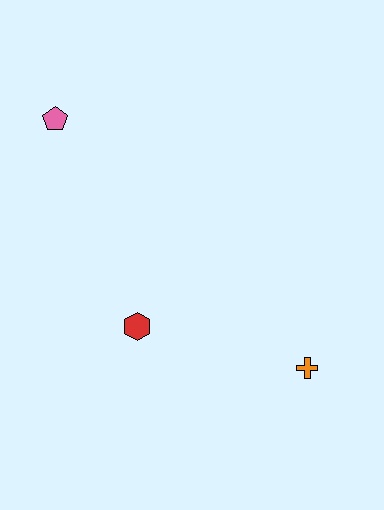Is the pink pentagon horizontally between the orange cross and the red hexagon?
No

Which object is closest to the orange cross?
The red hexagon is closest to the orange cross.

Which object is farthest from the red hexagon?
The pink pentagon is farthest from the red hexagon.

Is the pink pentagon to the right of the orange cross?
No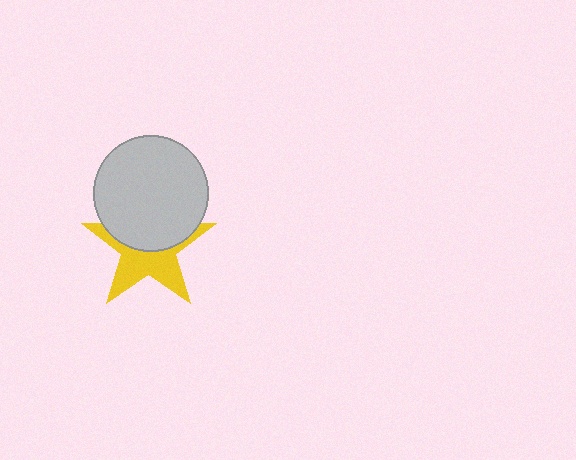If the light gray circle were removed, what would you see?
You would see the complete yellow star.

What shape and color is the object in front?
The object in front is a light gray circle.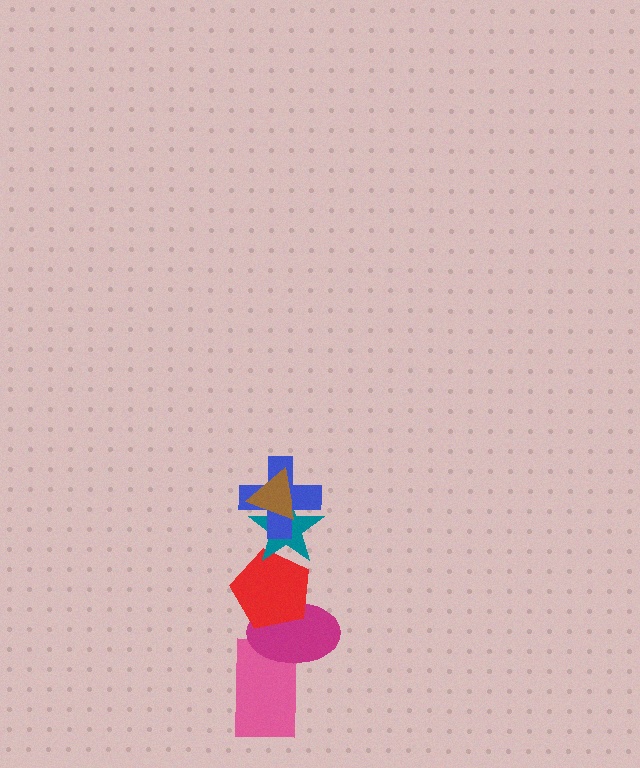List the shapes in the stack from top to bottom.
From top to bottom: the brown triangle, the blue cross, the teal star, the red pentagon, the magenta ellipse, the pink rectangle.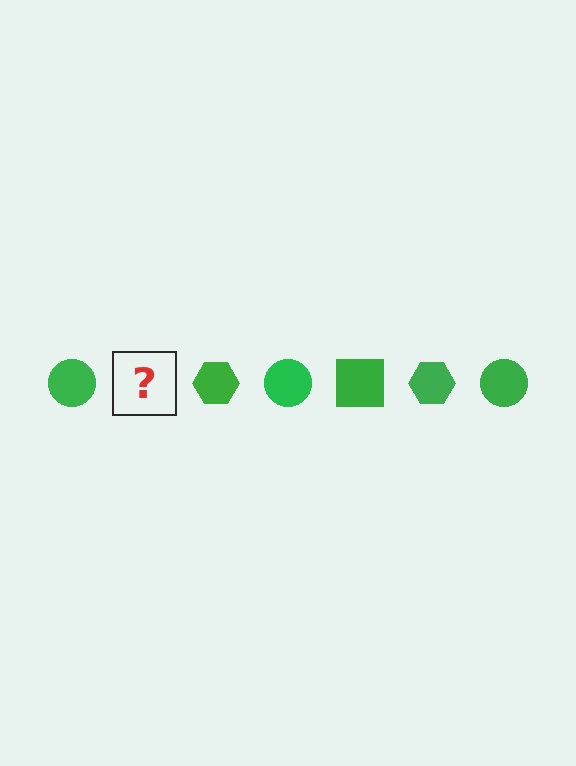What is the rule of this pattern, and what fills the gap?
The rule is that the pattern cycles through circle, square, hexagon shapes in green. The gap should be filled with a green square.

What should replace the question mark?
The question mark should be replaced with a green square.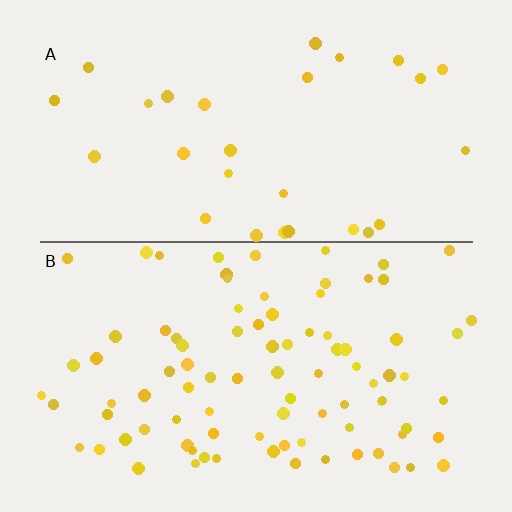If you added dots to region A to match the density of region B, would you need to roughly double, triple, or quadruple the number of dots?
Approximately triple.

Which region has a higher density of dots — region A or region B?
B (the bottom).